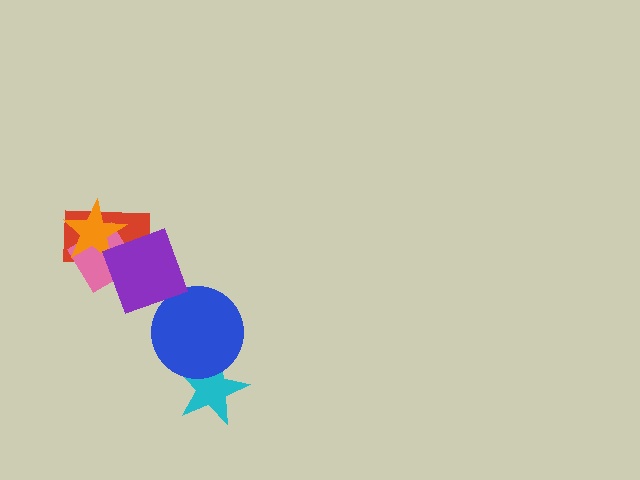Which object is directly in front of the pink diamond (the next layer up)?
The orange star is directly in front of the pink diamond.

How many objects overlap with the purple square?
2 objects overlap with the purple square.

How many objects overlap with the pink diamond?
3 objects overlap with the pink diamond.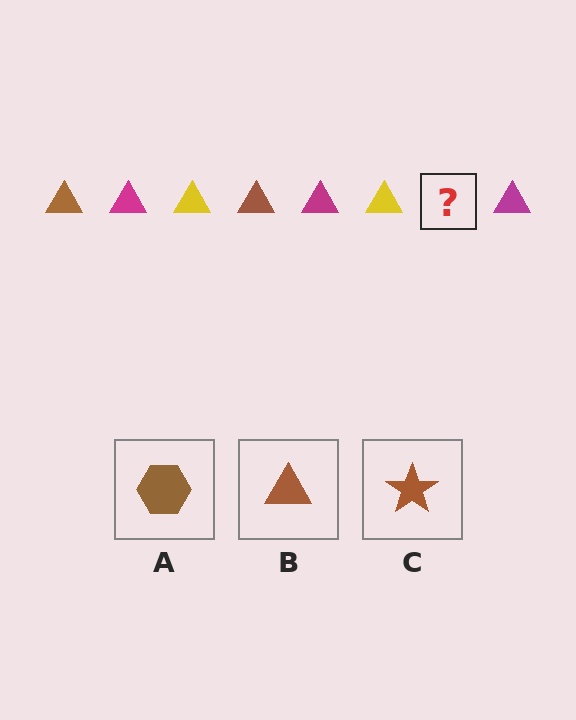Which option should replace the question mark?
Option B.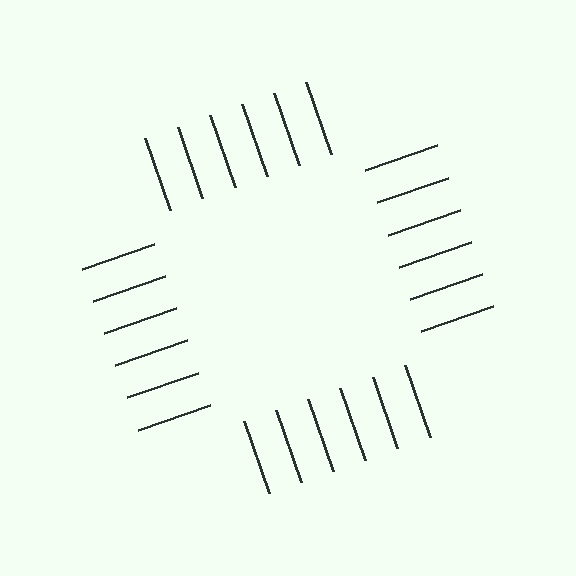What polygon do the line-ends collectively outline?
An illusory square — the line segments terminate on its edges but no continuous stroke is drawn.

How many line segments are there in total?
24 — 6 along each of the 4 edges.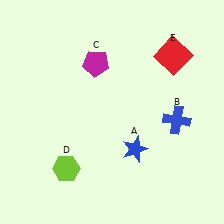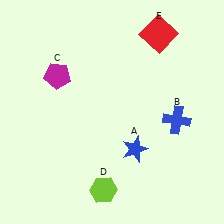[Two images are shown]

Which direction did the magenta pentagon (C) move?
The magenta pentagon (C) moved left.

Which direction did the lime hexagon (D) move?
The lime hexagon (D) moved right.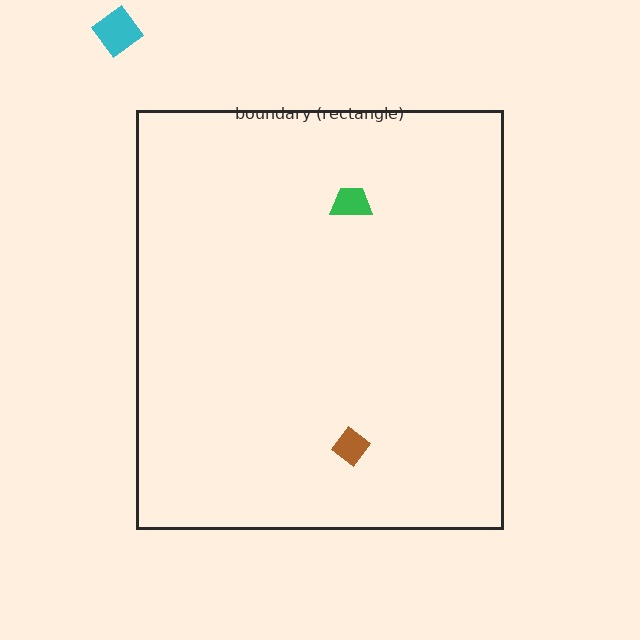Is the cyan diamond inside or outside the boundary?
Outside.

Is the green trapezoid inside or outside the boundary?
Inside.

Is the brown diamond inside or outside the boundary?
Inside.